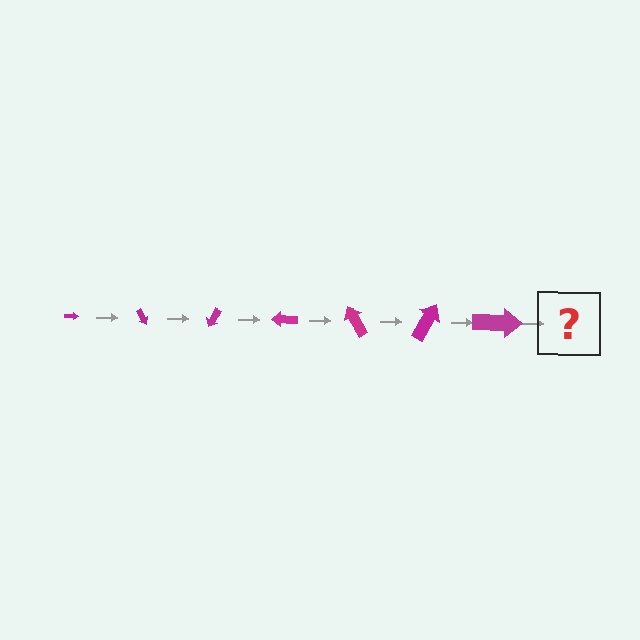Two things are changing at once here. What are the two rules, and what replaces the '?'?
The two rules are that the arrow grows larger each step and it rotates 60 degrees each step. The '?' should be an arrow, larger than the previous one and rotated 420 degrees from the start.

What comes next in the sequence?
The next element should be an arrow, larger than the previous one and rotated 420 degrees from the start.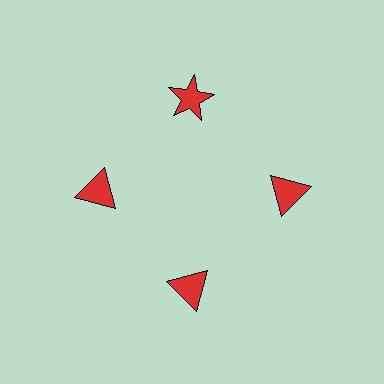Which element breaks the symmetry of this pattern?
The red star at roughly the 12 o'clock position breaks the symmetry. All other shapes are red triangles.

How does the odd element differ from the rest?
It has a different shape: star instead of triangle.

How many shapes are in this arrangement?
There are 4 shapes arranged in a ring pattern.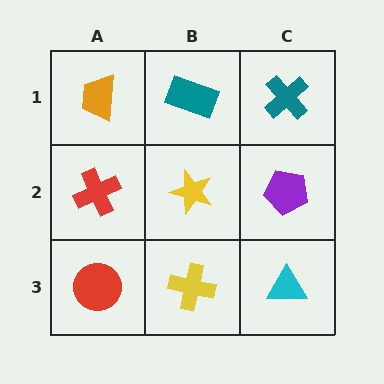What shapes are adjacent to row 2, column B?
A teal rectangle (row 1, column B), a yellow cross (row 3, column B), a red cross (row 2, column A), a purple pentagon (row 2, column C).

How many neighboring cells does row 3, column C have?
2.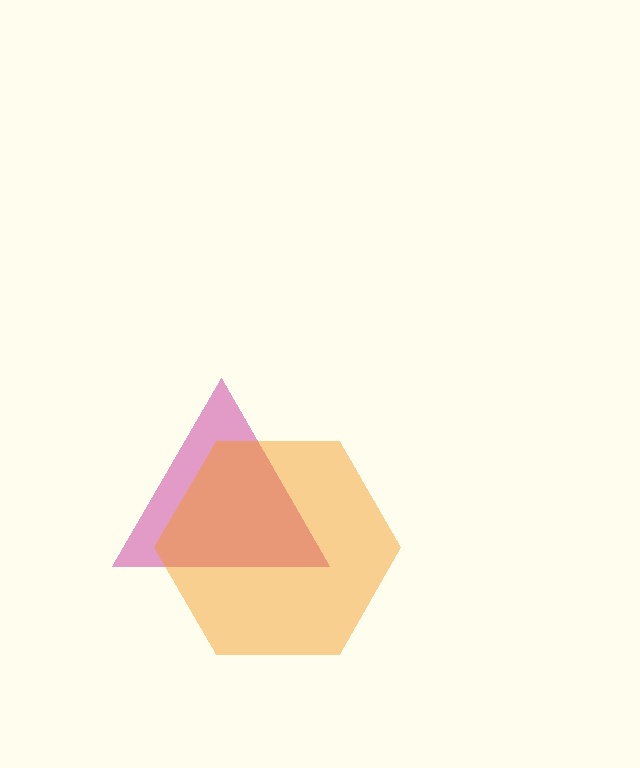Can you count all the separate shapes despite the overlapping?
Yes, there are 2 separate shapes.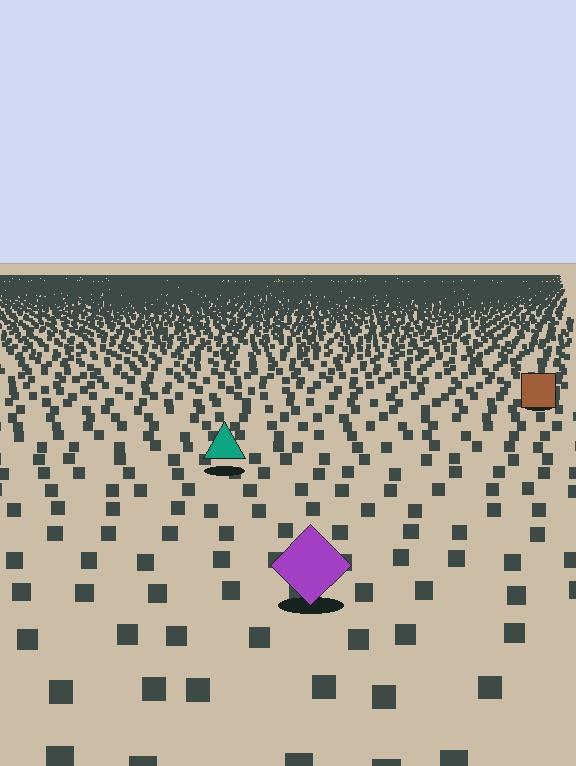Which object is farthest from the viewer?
The brown square is farthest from the viewer. It appears smaller and the ground texture around it is denser.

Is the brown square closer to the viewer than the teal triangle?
No. The teal triangle is closer — you can tell from the texture gradient: the ground texture is coarser near it.